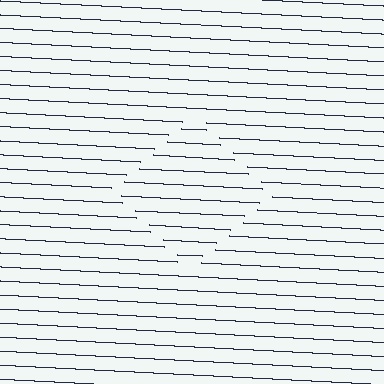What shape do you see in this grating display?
An illusory square. The interior of the shape contains the same grating, shifted by half a period — the contour is defined by the phase discontinuity where line-ends from the inner and outer gratings abut.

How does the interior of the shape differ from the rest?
The interior of the shape contains the same grating, shifted by half a period — the contour is defined by the phase discontinuity where line-ends from the inner and outer gratings abut.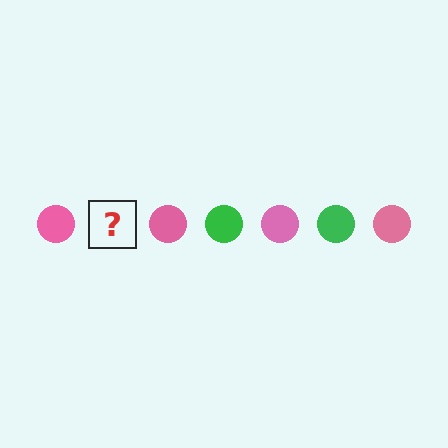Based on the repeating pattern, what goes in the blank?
The blank should be a green circle.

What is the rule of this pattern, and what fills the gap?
The rule is that the pattern cycles through pink, green circles. The gap should be filled with a green circle.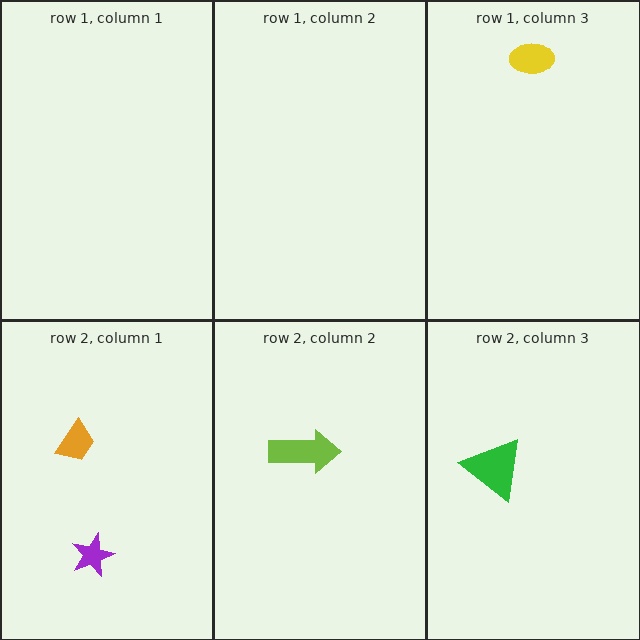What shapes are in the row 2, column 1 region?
The orange trapezoid, the purple star.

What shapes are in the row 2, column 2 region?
The lime arrow.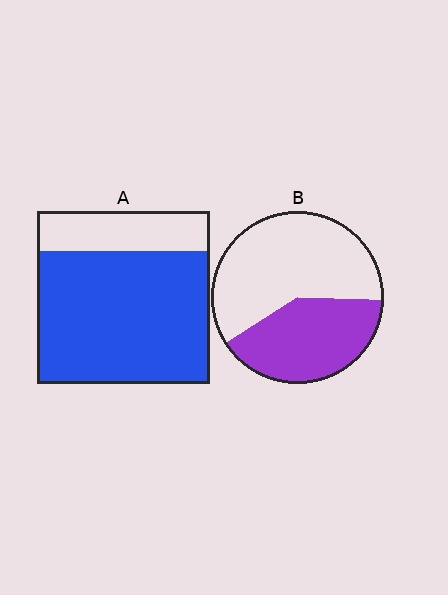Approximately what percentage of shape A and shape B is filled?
A is approximately 75% and B is approximately 40%.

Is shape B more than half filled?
No.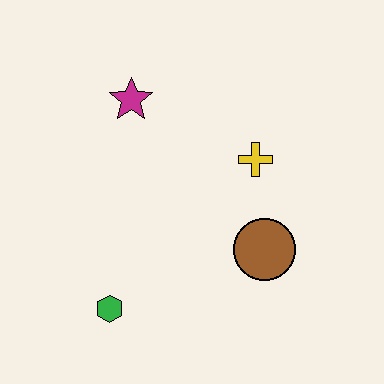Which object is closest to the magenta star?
The yellow cross is closest to the magenta star.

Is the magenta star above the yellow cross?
Yes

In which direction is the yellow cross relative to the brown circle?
The yellow cross is above the brown circle.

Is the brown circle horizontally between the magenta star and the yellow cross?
No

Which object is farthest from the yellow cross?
The green hexagon is farthest from the yellow cross.